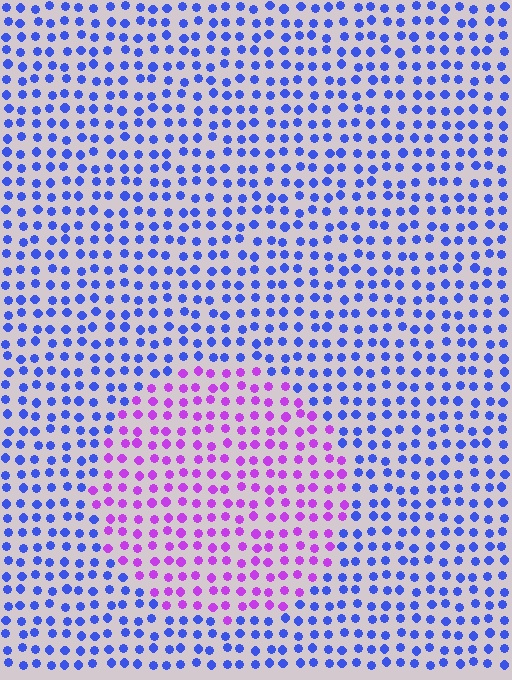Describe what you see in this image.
The image is filled with small blue elements in a uniform arrangement. A circle-shaped region is visible where the elements are tinted to a slightly different hue, forming a subtle color boundary.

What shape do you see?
I see a circle.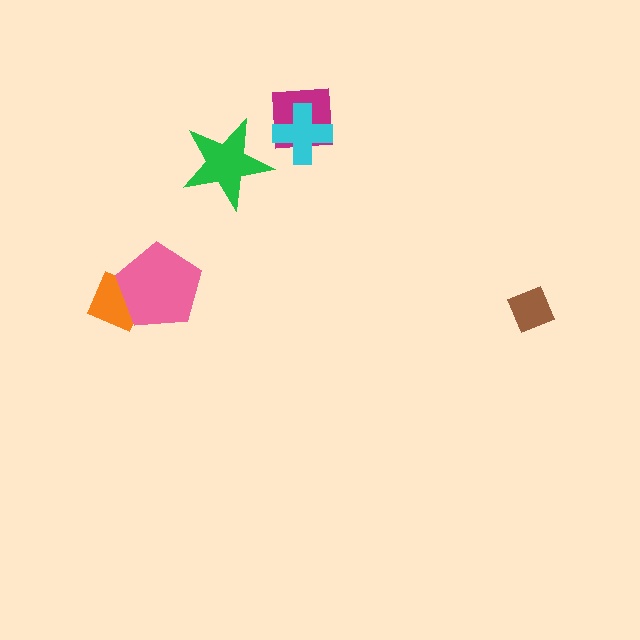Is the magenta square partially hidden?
Yes, it is partially covered by another shape.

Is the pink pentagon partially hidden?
No, no other shape covers it.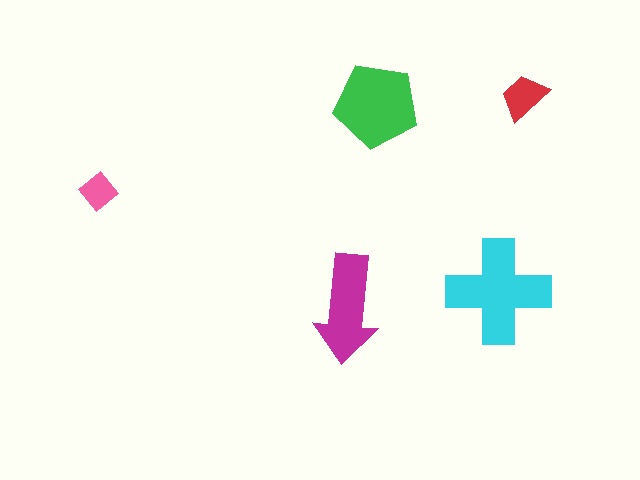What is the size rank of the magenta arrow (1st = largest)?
3rd.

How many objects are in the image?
There are 5 objects in the image.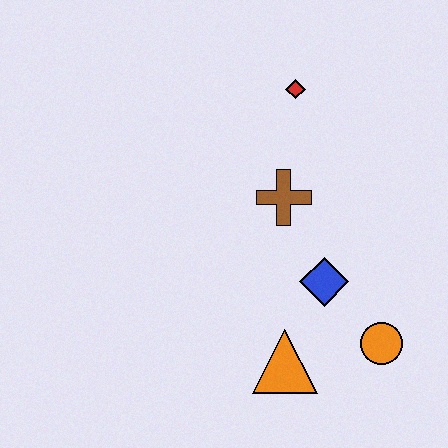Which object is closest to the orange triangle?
The blue diamond is closest to the orange triangle.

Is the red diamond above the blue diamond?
Yes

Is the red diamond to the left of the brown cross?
No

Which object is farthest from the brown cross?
The orange circle is farthest from the brown cross.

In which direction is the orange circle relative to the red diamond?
The orange circle is below the red diamond.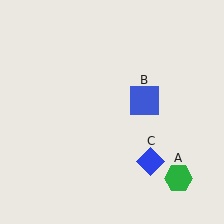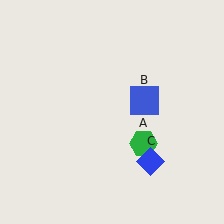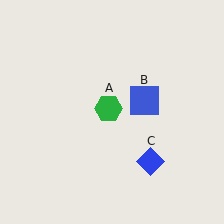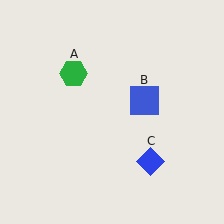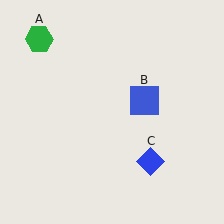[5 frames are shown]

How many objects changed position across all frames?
1 object changed position: green hexagon (object A).